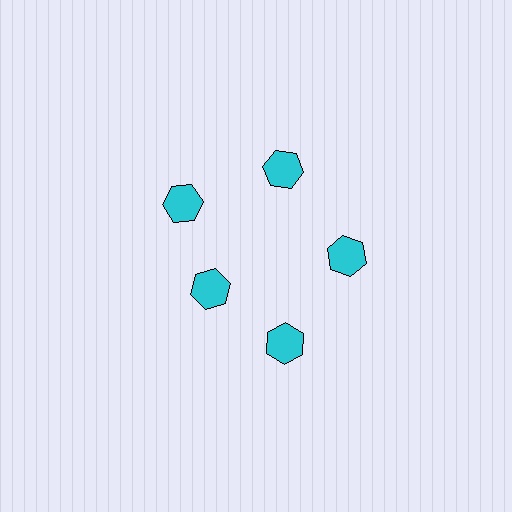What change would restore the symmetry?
The symmetry would be restored by moving it outward, back onto the ring so that all 5 hexagons sit at equal angles and equal distance from the center.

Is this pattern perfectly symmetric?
No. The 5 cyan hexagons are arranged in a ring, but one element near the 8 o'clock position is pulled inward toward the center, breaking the 5-fold rotational symmetry.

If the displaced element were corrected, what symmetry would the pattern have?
It would have 5-fold rotational symmetry — the pattern would map onto itself every 72 degrees.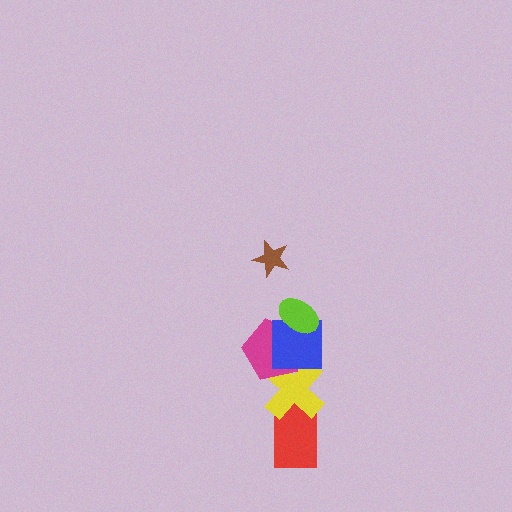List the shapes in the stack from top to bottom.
From top to bottom: the brown star, the lime ellipse, the blue square, the magenta pentagon, the yellow cross, the red rectangle.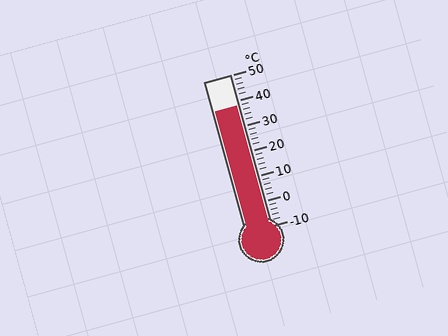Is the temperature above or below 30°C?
The temperature is above 30°C.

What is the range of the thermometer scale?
The thermometer scale ranges from -10°C to 50°C.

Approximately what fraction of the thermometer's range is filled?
The thermometer is filled to approximately 80% of its range.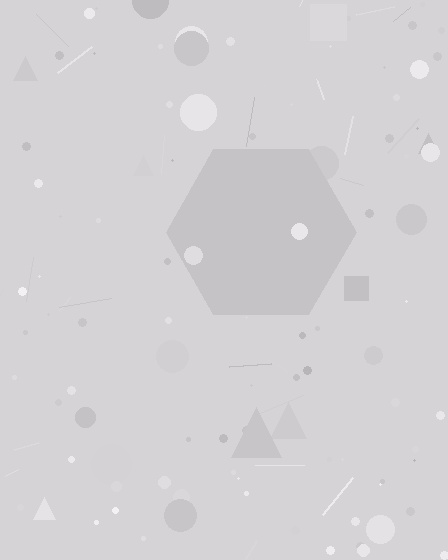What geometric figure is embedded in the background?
A hexagon is embedded in the background.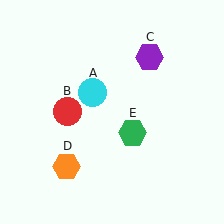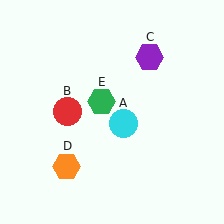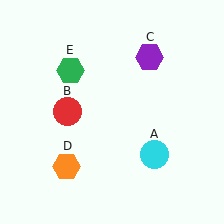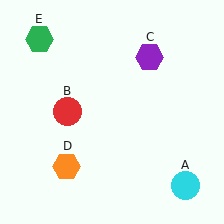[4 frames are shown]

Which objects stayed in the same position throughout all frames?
Red circle (object B) and purple hexagon (object C) and orange hexagon (object D) remained stationary.